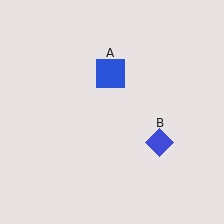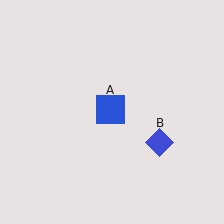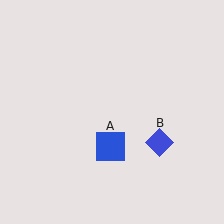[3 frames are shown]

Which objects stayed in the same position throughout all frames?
Blue diamond (object B) remained stationary.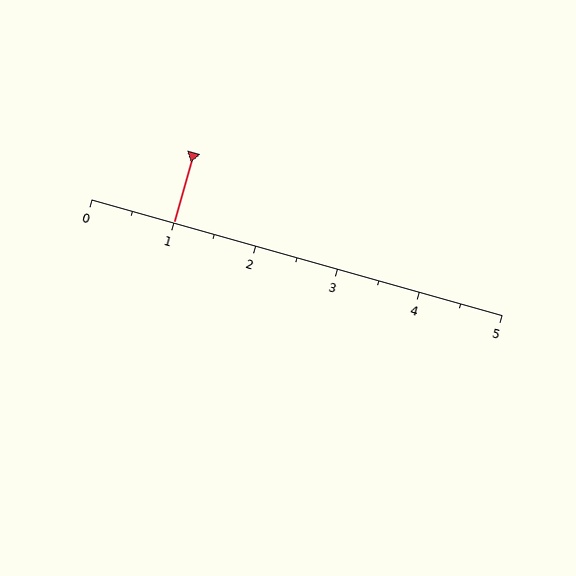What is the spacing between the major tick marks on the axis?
The major ticks are spaced 1 apart.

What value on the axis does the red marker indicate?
The marker indicates approximately 1.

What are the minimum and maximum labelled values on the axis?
The axis runs from 0 to 5.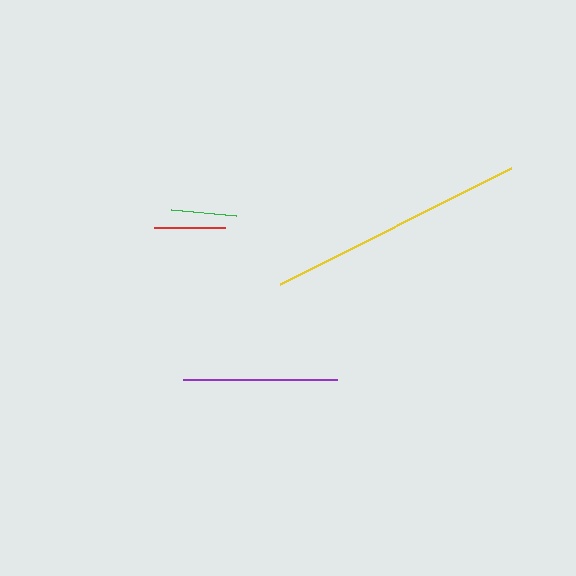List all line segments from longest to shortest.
From longest to shortest: yellow, purple, red, green.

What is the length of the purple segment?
The purple segment is approximately 154 pixels long.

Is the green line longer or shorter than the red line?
The red line is longer than the green line.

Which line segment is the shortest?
The green line is the shortest at approximately 66 pixels.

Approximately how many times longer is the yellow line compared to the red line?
The yellow line is approximately 3.7 times the length of the red line.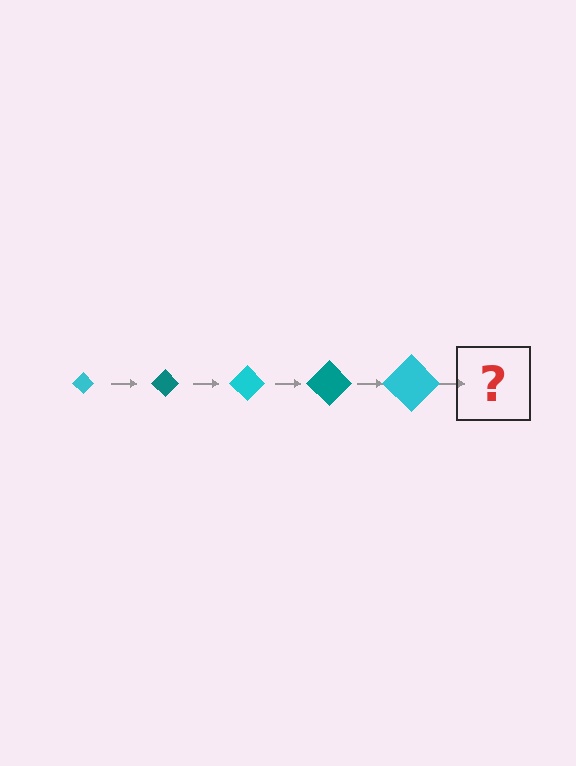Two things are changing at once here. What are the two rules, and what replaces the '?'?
The two rules are that the diamond grows larger each step and the color cycles through cyan and teal. The '?' should be a teal diamond, larger than the previous one.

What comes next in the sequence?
The next element should be a teal diamond, larger than the previous one.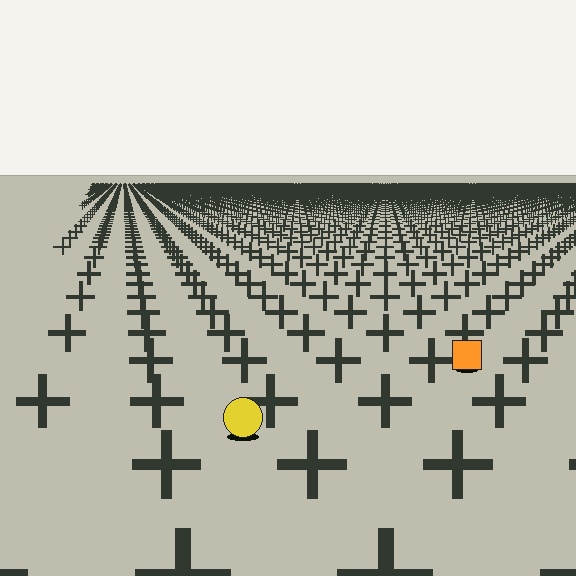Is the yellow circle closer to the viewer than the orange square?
Yes. The yellow circle is closer — you can tell from the texture gradient: the ground texture is coarser near it.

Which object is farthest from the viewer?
The orange square is farthest from the viewer. It appears smaller and the ground texture around it is denser.